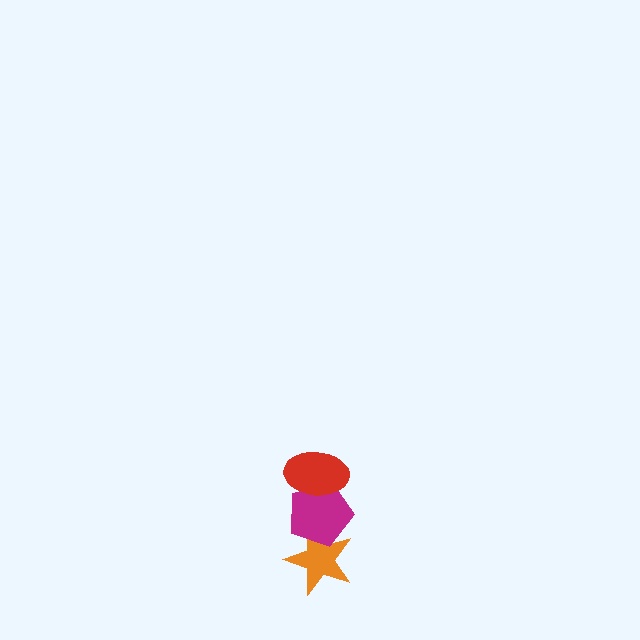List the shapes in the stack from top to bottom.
From top to bottom: the red ellipse, the magenta pentagon, the orange star.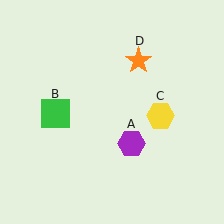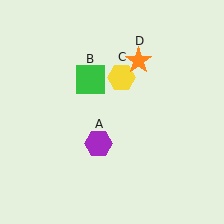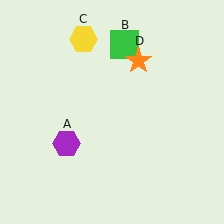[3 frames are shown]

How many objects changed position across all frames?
3 objects changed position: purple hexagon (object A), green square (object B), yellow hexagon (object C).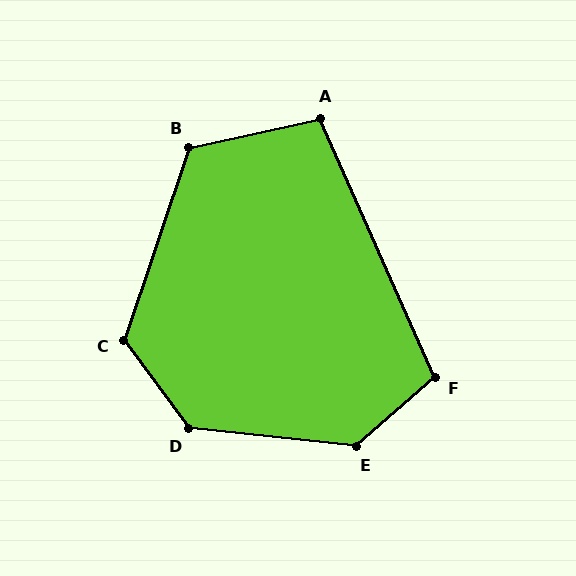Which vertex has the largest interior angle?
E, at approximately 133 degrees.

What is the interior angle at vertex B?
Approximately 121 degrees (obtuse).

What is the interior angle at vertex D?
Approximately 132 degrees (obtuse).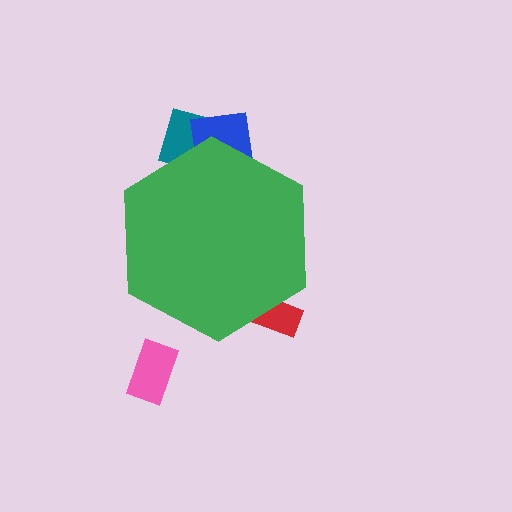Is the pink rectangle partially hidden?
No, the pink rectangle is fully visible.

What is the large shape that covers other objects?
A green hexagon.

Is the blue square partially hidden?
Yes, the blue square is partially hidden behind the green hexagon.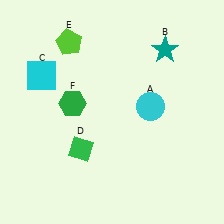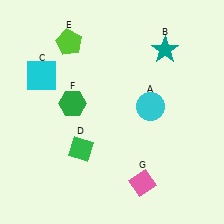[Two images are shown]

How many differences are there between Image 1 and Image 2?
There is 1 difference between the two images.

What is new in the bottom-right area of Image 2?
A pink diamond (G) was added in the bottom-right area of Image 2.